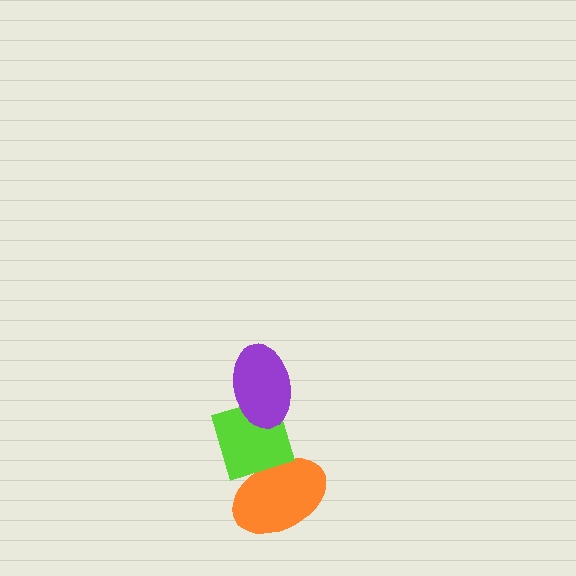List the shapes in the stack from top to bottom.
From top to bottom: the purple ellipse, the lime diamond, the orange ellipse.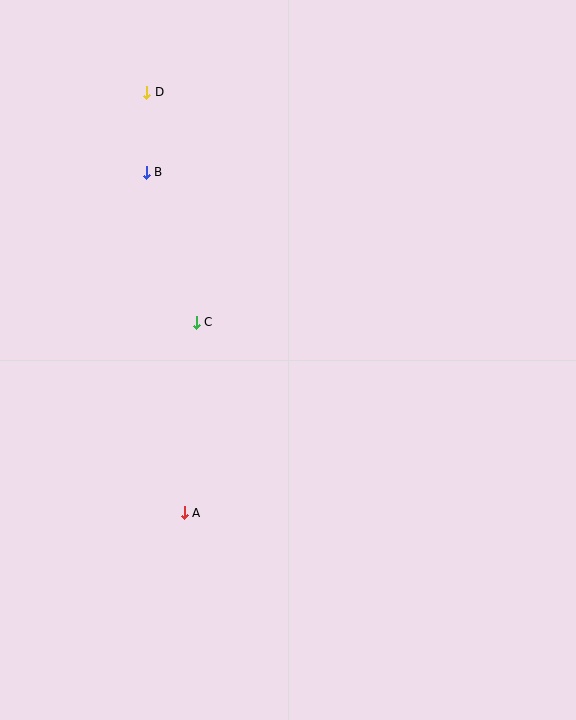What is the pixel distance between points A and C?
The distance between A and C is 191 pixels.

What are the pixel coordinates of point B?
Point B is at (146, 172).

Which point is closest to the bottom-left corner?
Point A is closest to the bottom-left corner.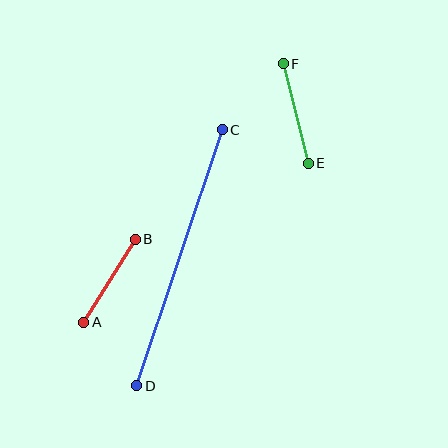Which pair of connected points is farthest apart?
Points C and D are farthest apart.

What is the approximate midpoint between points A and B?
The midpoint is at approximately (109, 281) pixels.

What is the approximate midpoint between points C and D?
The midpoint is at approximately (179, 258) pixels.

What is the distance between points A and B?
The distance is approximately 98 pixels.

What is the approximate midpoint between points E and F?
The midpoint is at approximately (296, 114) pixels.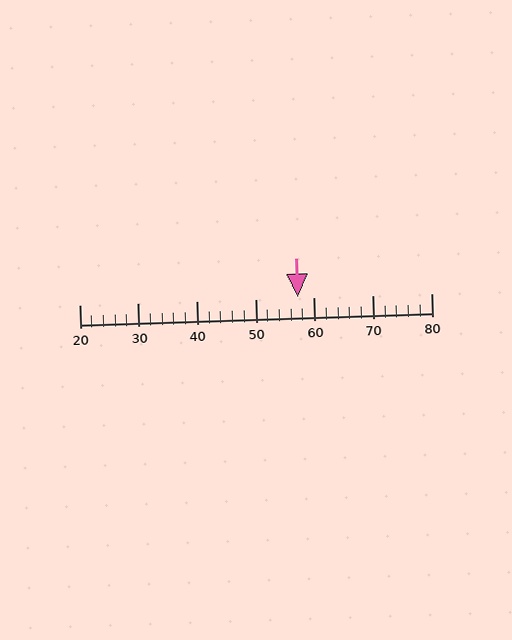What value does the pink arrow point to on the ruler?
The pink arrow points to approximately 57.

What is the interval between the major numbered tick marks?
The major tick marks are spaced 10 units apart.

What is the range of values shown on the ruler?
The ruler shows values from 20 to 80.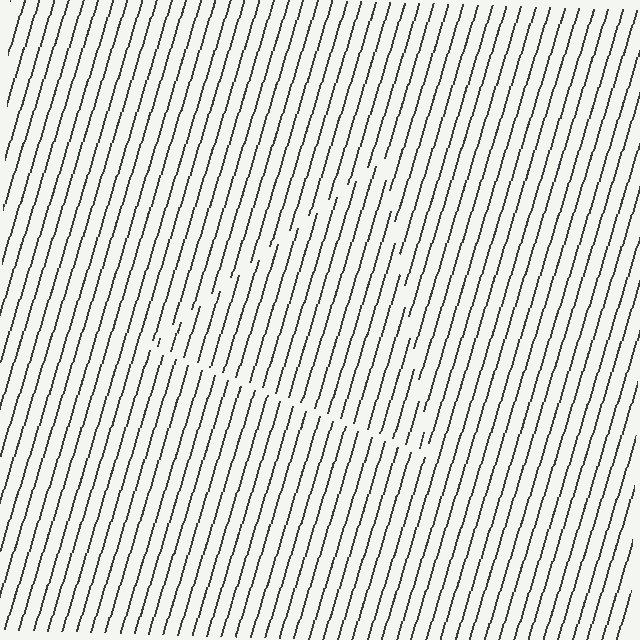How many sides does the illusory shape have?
3 sides — the line-ends trace a triangle.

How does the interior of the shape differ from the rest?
The interior of the shape contains the same grating, shifted by half a period — the contour is defined by the phase discontinuity where line-ends from the inner and outer gratings abut.